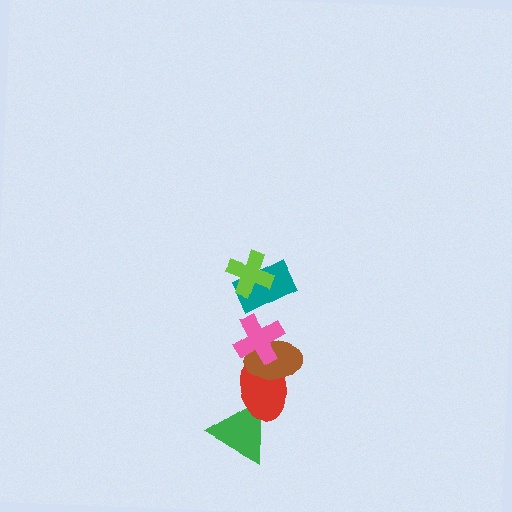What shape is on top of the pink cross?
The teal rectangle is on top of the pink cross.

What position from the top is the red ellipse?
The red ellipse is 5th from the top.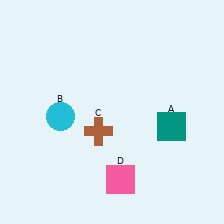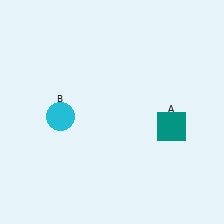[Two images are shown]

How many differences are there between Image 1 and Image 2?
There are 2 differences between the two images.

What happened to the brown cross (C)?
The brown cross (C) was removed in Image 2. It was in the bottom-left area of Image 1.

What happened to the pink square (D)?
The pink square (D) was removed in Image 2. It was in the bottom-right area of Image 1.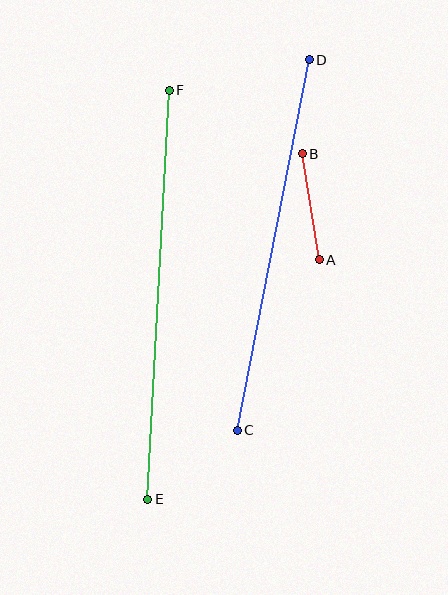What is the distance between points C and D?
The distance is approximately 377 pixels.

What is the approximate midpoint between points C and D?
The midpoint is at approximately (273, 245) pixels.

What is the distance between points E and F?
The distance is approximately 410 pixels.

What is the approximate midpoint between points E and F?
The midpoint is at approximately (159, 295) pixels.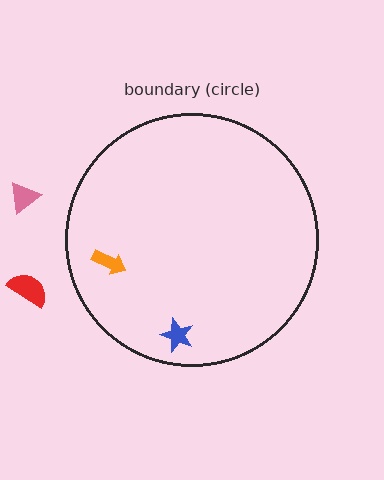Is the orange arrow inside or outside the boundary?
Inside.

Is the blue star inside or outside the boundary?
Inside.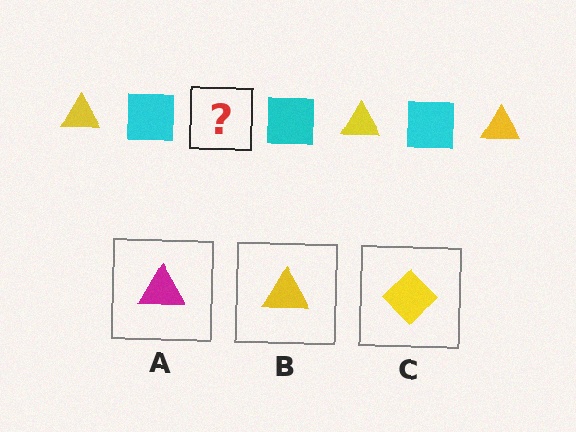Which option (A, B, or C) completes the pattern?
B.